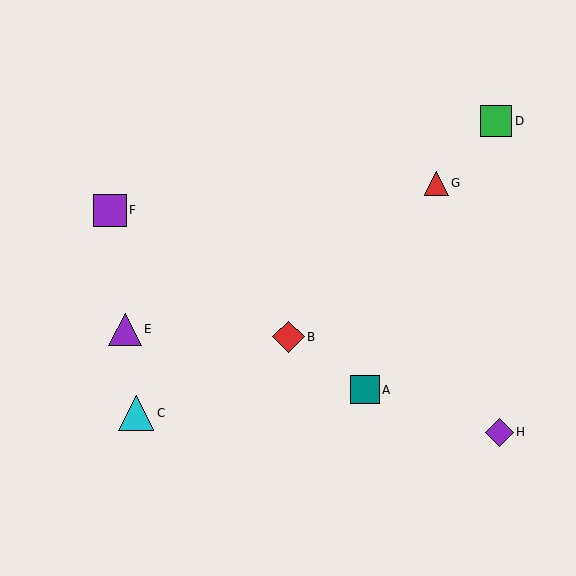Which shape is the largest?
The cyan triangle (labeled C) is the largest.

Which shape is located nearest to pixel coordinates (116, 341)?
The purple triangle (labeled E) at (125, 329) is nearest to that location.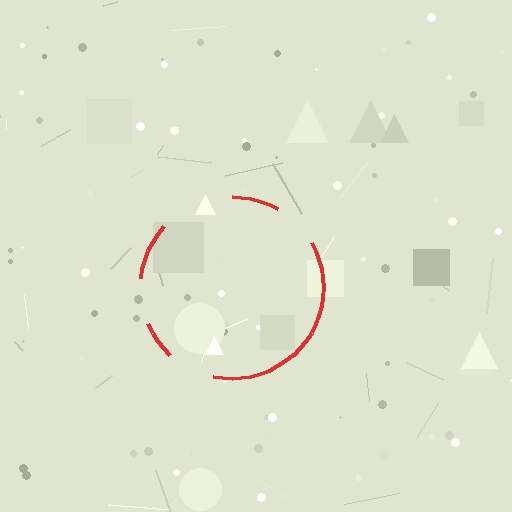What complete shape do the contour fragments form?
The contour fragments form a circle.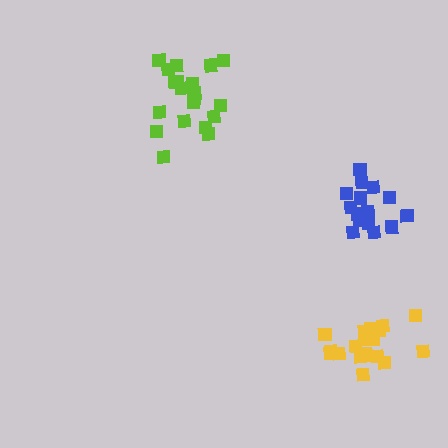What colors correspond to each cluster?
The clusters are colored: lime, blue, yellow.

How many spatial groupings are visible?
There are 3 spatial groupings.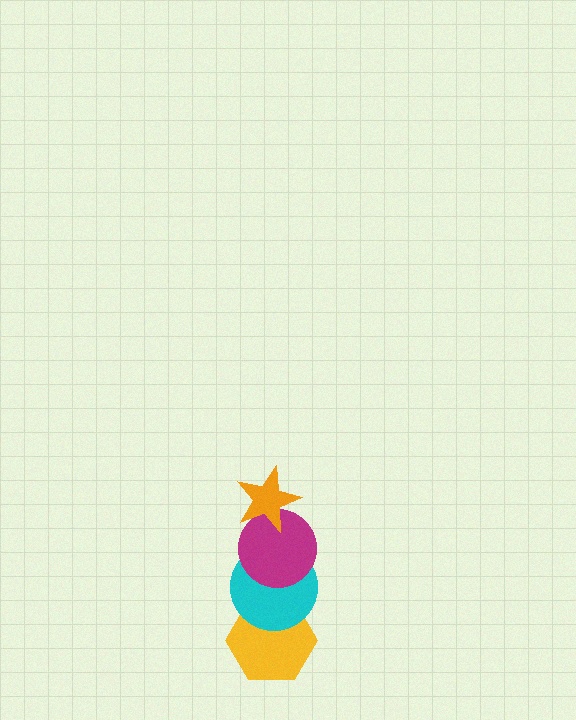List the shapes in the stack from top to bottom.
From top to bottom: the orange star, the magenta circle, the cyan circle, the yellow hexagon.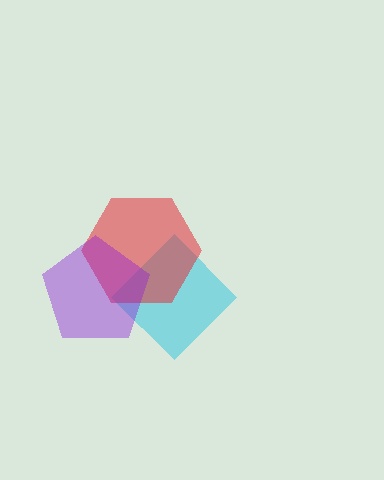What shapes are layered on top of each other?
The layered shapes are: a cyan diamond, a red hexagon, a purple pentagon.